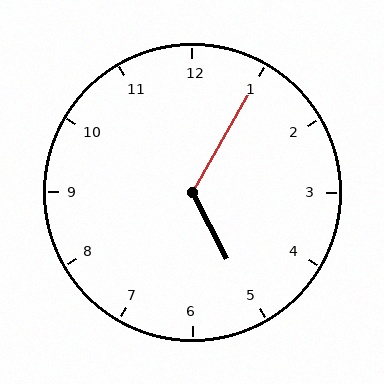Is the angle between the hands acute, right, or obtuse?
It is obtuse.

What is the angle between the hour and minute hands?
Approximately 122 degrees.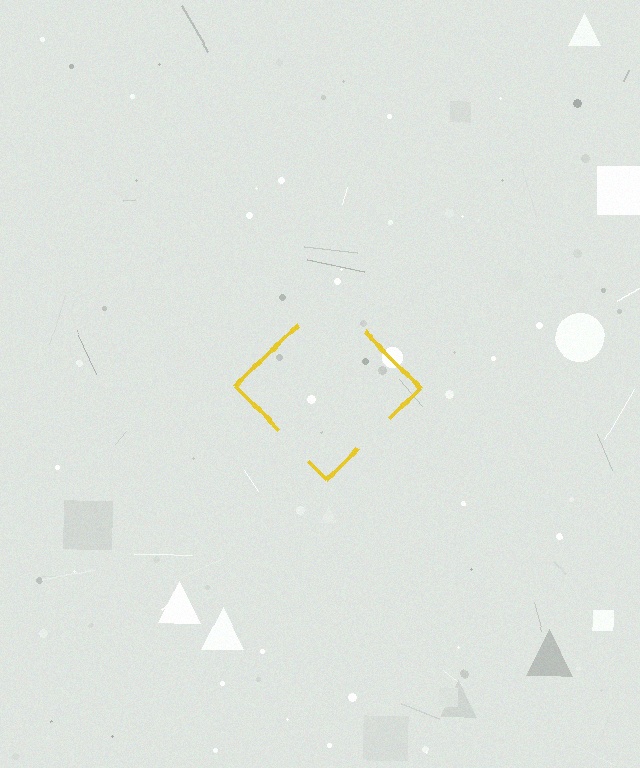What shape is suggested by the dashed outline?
The dashed outline suggests a diamond.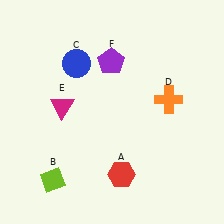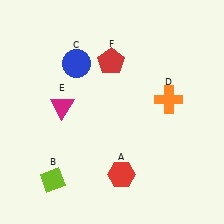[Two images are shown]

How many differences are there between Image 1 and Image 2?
There is 1 difference between the two images.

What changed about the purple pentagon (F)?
In Image 1, F is purple. In Image 2, it changed to red.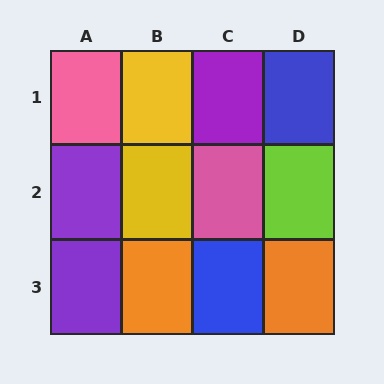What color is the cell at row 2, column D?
Lime.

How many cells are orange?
2 cells are orange.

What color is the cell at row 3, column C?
Blue.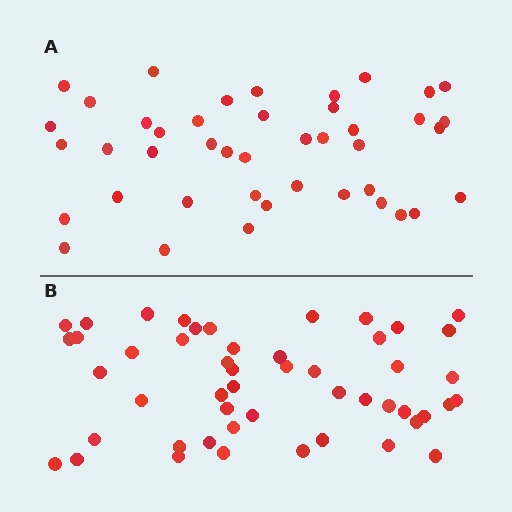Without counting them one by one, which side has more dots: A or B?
Region B (the bottom region) has more dots.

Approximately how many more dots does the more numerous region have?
Region B has roughly 8 or so more dots than region A.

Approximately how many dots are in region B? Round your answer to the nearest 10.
About 50 dots.